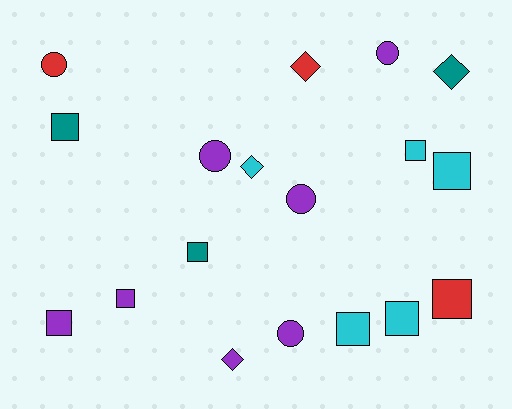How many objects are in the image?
There are 18 objects.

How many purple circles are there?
There are 4 purple circles.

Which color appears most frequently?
Purple, with 7 objects.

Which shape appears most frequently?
Square, with 9 objects.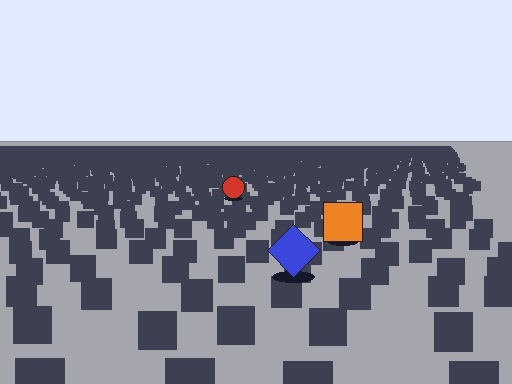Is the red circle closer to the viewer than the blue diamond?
No. The blue diamond is closer — you can tell from the texture gradient: the ground texture is coarser near it.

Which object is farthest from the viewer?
The red circle is farthest from the viewer. It appears smaller and the ground texture around it is denser.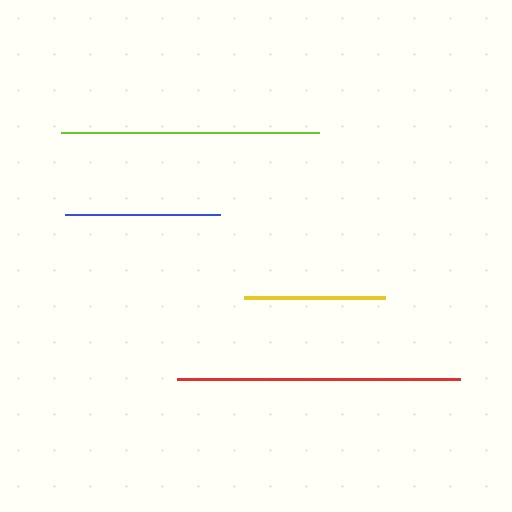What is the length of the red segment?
The red segment is approximately 283 pixels long.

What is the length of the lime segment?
The lime segment is approximately 257 pixels long.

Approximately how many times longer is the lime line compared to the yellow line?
The lime line is approximately 1.8 times the length of the yellow line.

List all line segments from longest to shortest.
From longest to shortest: red, lime, blue, yellow.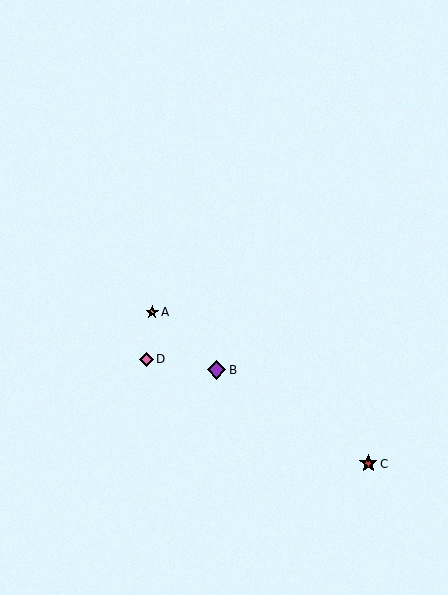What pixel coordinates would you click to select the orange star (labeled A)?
Click at (152, 312) to select the orange star A.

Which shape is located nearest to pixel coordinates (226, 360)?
The purple diamond (labeled B) at (217, 370) is nearest to that location.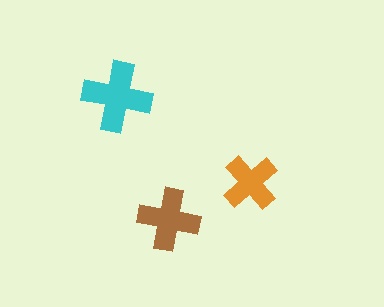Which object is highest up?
The cyan cross is topmost.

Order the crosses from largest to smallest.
the cyan one, the brown one, the orange one.